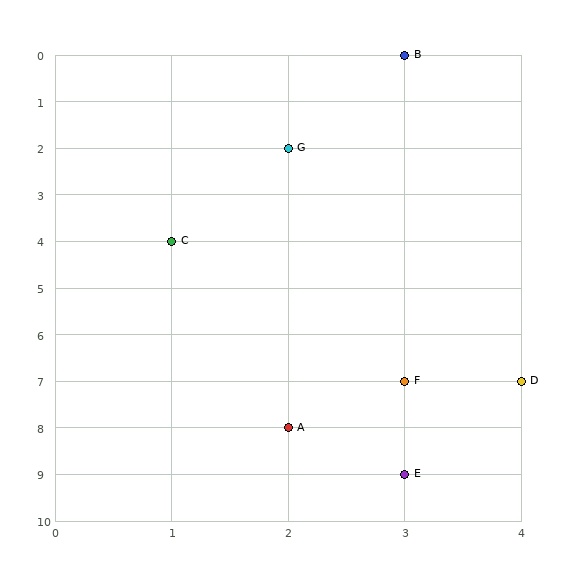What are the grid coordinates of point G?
Point G is at grid coordinates (2, 2).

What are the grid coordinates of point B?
Point B is at grid coordinates (3, 0).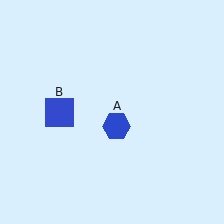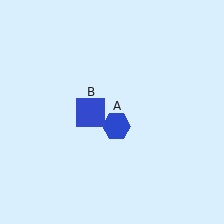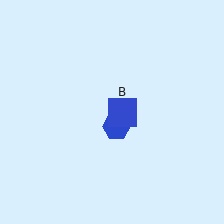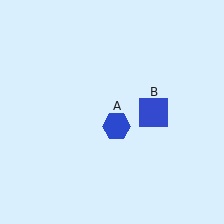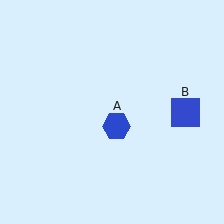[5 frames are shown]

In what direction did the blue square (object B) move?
The blue square (object B) moved right.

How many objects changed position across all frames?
1 object changed position: blue square (object B).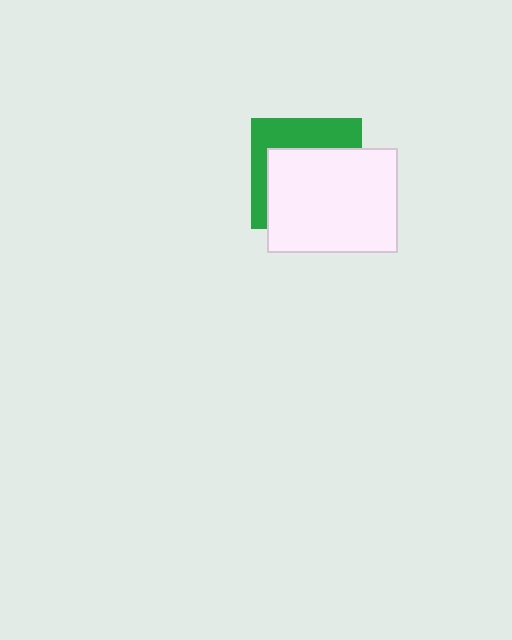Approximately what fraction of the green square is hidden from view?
Roughly 63% of the green square is hidden behind the white rectangle.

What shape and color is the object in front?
The object in front is a white rectangle.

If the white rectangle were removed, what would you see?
You would see the complete green square.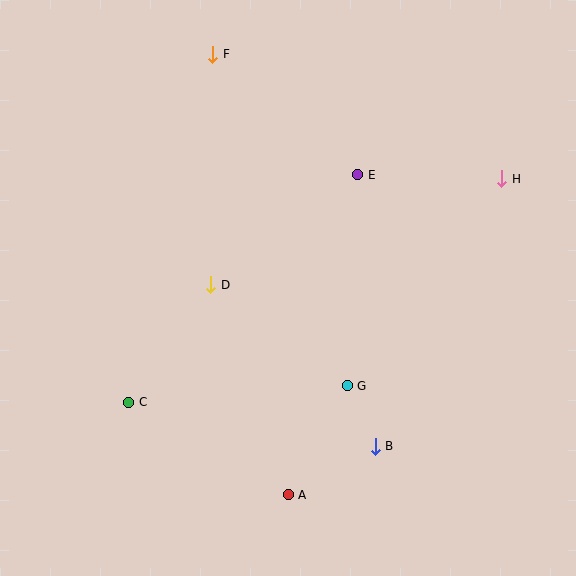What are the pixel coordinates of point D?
Point D is at (211, 285).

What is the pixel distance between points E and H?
The distance between E and H is 144 pixels.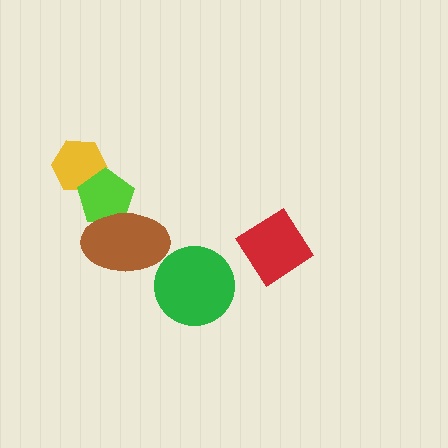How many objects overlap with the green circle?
0 objects overlap with the green circle.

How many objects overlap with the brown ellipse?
1 object overlaps with the brown ellipse.